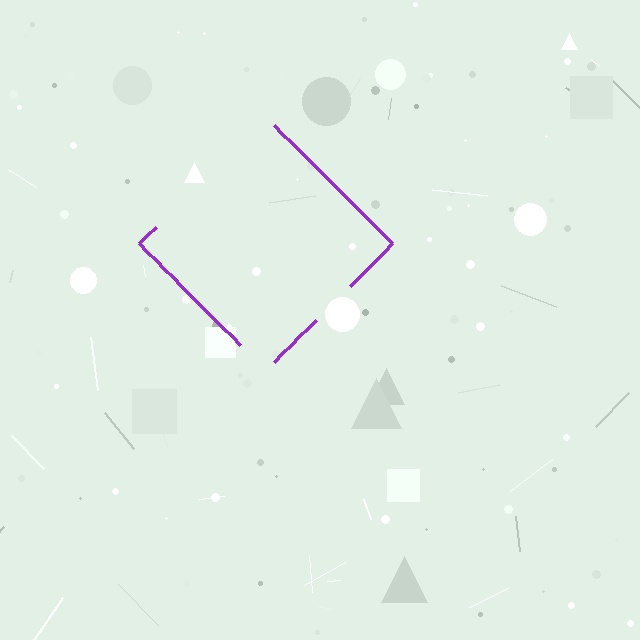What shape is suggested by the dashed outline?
The dashed outline suggests a diamond.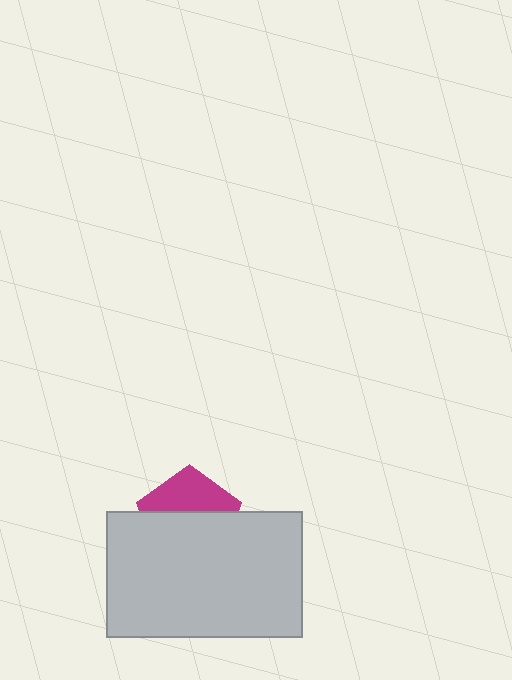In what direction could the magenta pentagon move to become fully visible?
The magenta pentagon could move up. That would shift it out from behind the light gray rectangle entirely.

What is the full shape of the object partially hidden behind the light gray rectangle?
The partially hidden object is a magenta pentagon.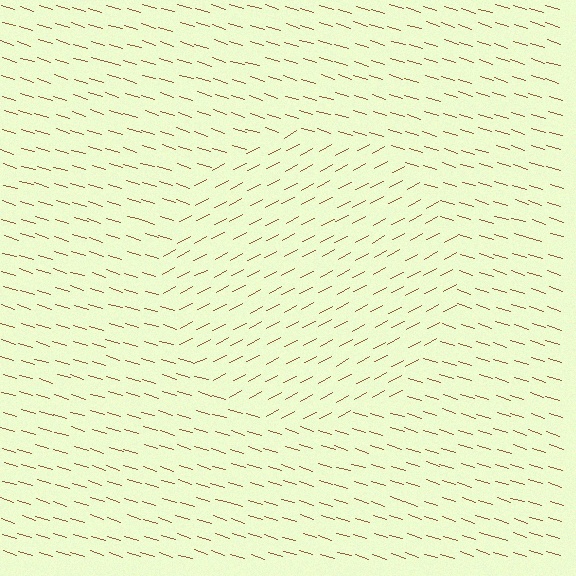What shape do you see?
I see a circle.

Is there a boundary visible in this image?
Yes, there is a texture boundary formed by a change in line orientation.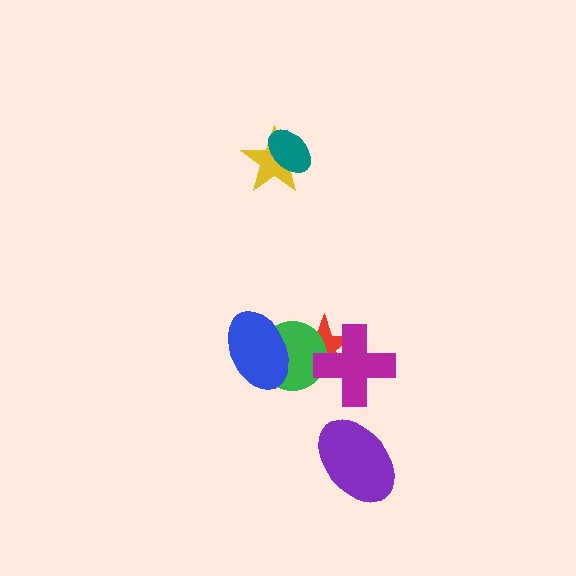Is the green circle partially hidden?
Yes, it is partially covered by another shape.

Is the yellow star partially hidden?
Yes, it is partially covered by another shape.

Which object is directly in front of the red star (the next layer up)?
The green circle is directly in front of the red star.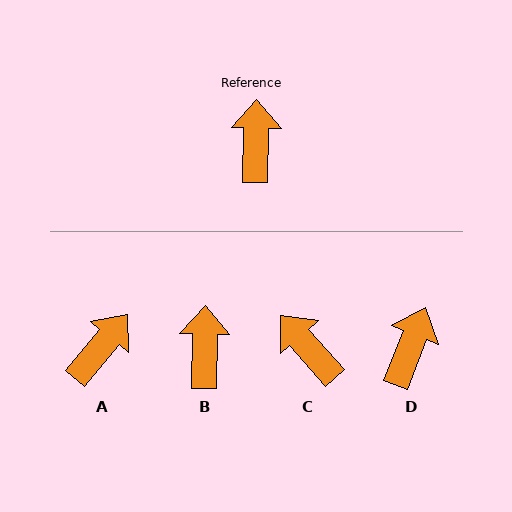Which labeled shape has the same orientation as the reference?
B.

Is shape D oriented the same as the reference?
No, it is off by about 20 degrees.